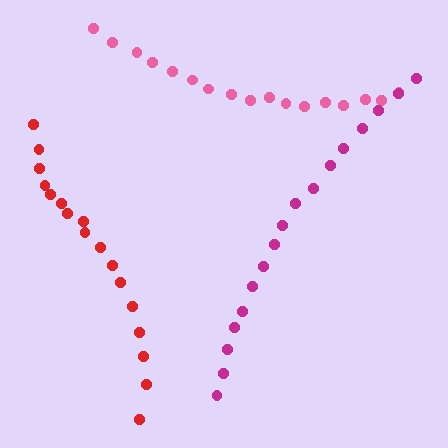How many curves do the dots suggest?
There are 3 distinct paths.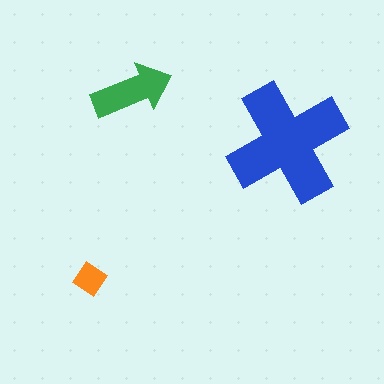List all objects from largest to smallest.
The blue cross, the green arrow, the orange diamond.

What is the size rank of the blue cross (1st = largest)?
1st.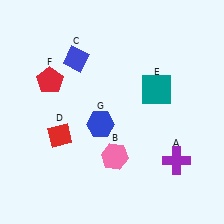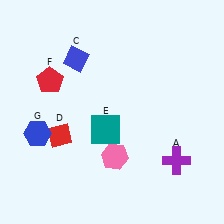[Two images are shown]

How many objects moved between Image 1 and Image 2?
2 objects moved between the two images.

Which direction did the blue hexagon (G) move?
The blue hexagon (G) moved left.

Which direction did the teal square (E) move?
The teal square (E) moved left.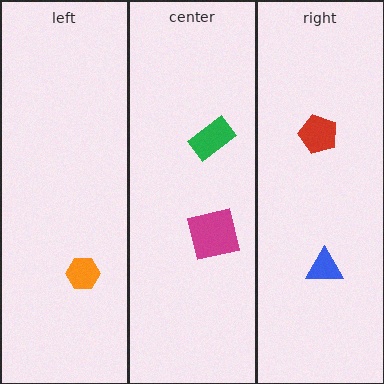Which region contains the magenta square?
The center region.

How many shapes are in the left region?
1.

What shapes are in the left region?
The orange hexagon.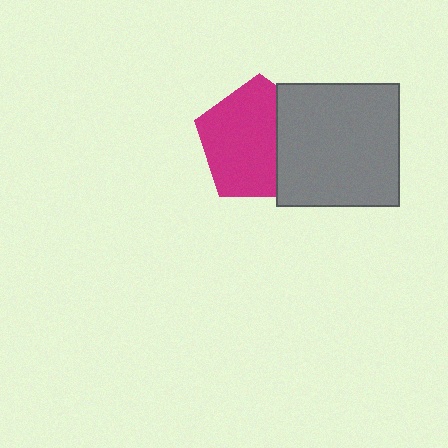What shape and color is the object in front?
The object in front is a gray square.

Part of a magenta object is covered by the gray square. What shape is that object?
It is a pentagon.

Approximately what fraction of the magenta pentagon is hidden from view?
Roughly 33% of the magenta pentagon is hidden behind the gray square.